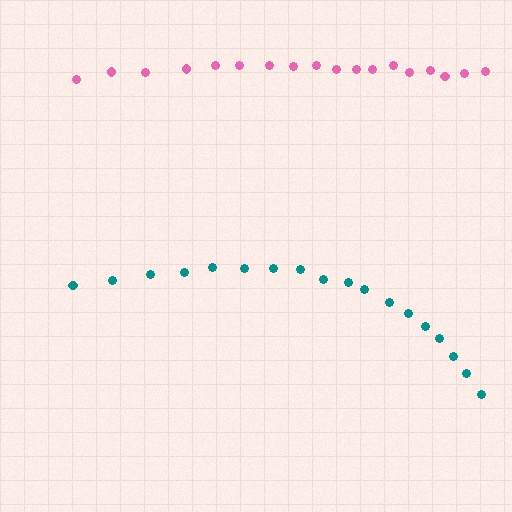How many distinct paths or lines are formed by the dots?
There are 2 distinct paths.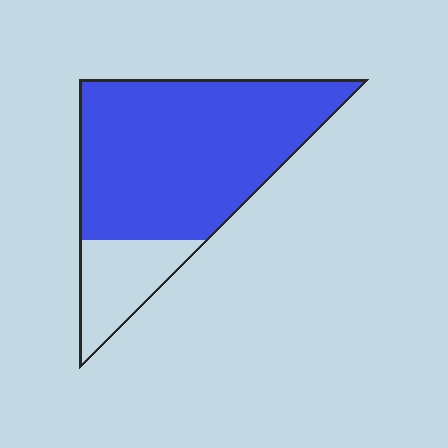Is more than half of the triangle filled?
Yes.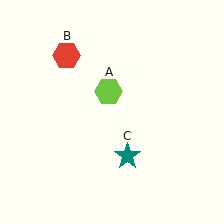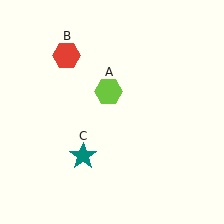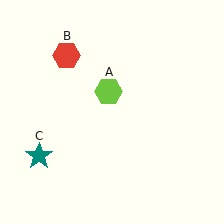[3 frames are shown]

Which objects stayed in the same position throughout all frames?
Lime hexagon (object A) and red hexagon (object B) remained stationary.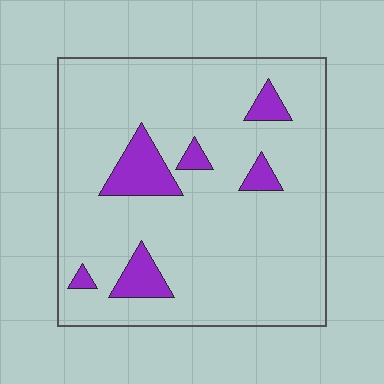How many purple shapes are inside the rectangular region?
6.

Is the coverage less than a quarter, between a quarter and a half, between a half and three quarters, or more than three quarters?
Less than a quarter.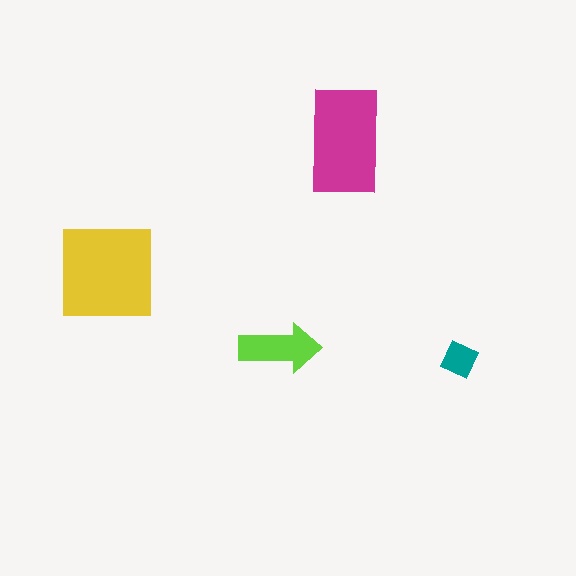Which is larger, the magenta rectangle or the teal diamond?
The magenta rectangle.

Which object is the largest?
The yellow square.